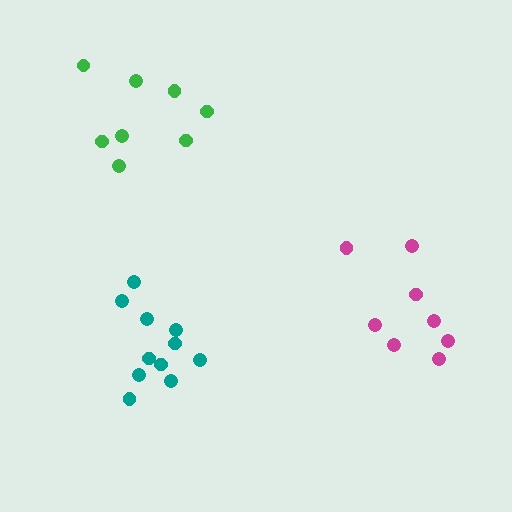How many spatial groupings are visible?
There are 3 spatial groupings.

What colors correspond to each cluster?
The clusters are colored: magenta, teal, green.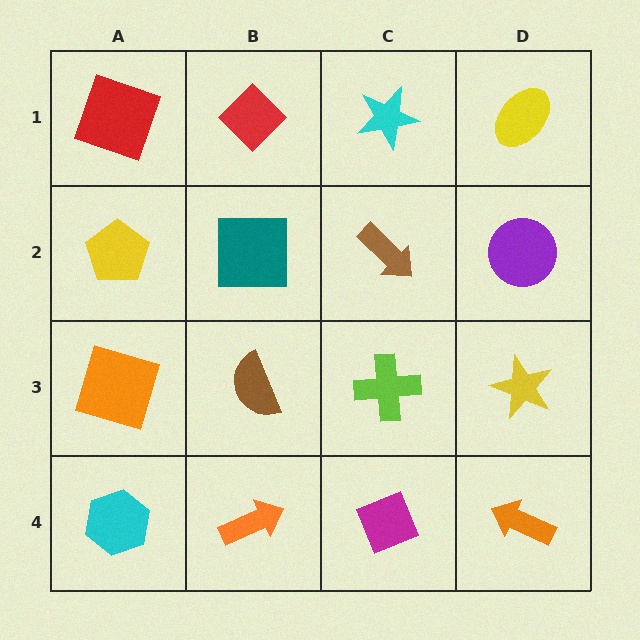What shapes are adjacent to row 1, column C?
A brown arrow (row 2, column C), a red diamond (row 1, column B), a yellow ellipse (row 1, column D).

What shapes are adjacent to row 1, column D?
A purple circle (row 2, column D), a cyan star (row 1, column C).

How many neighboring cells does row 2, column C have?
4.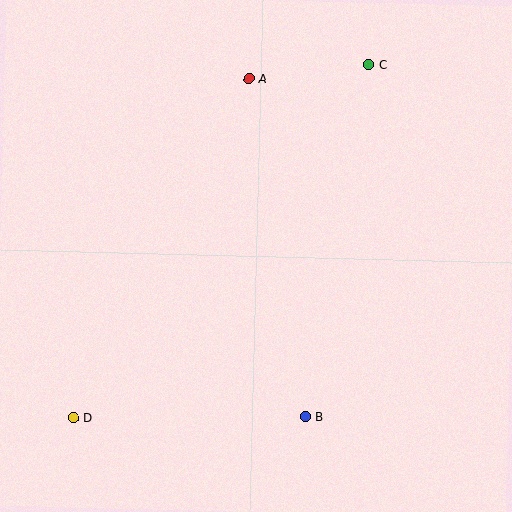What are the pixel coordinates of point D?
Point D is at (73, 418).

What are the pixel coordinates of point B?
Point B is at (305, 416).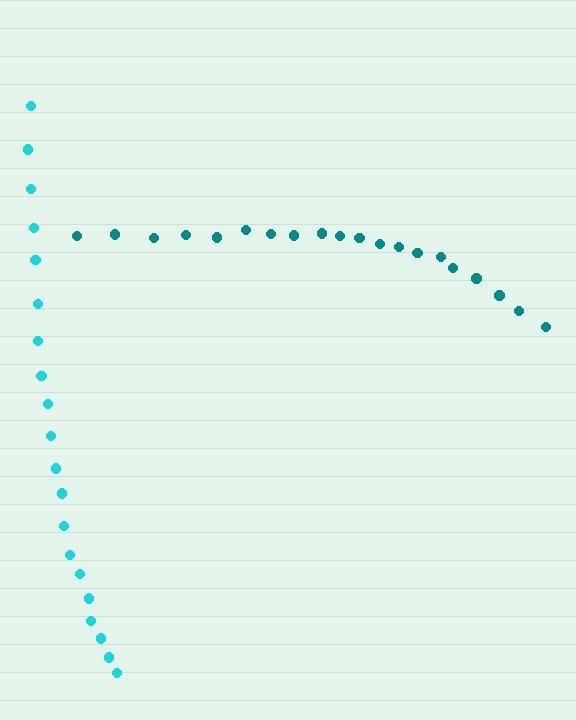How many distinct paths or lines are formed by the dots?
There are 2 distinct paths.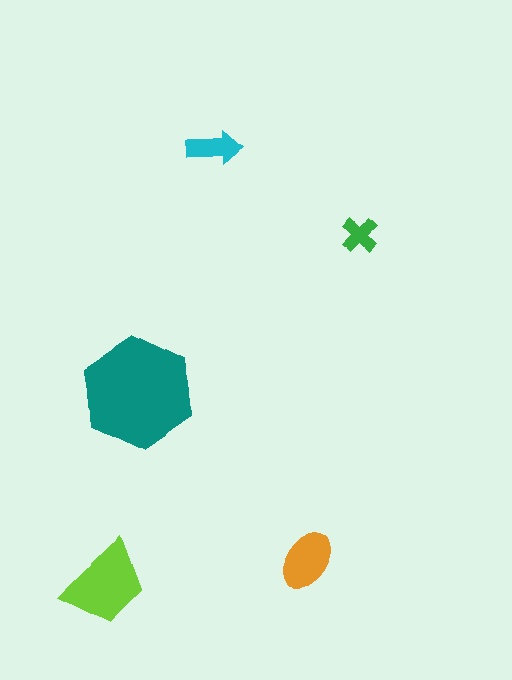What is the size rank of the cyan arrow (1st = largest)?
4th.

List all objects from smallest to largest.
The green cross, the cyan arrow, the orange ellipse, the lime trapezoid, the teal hexagon.